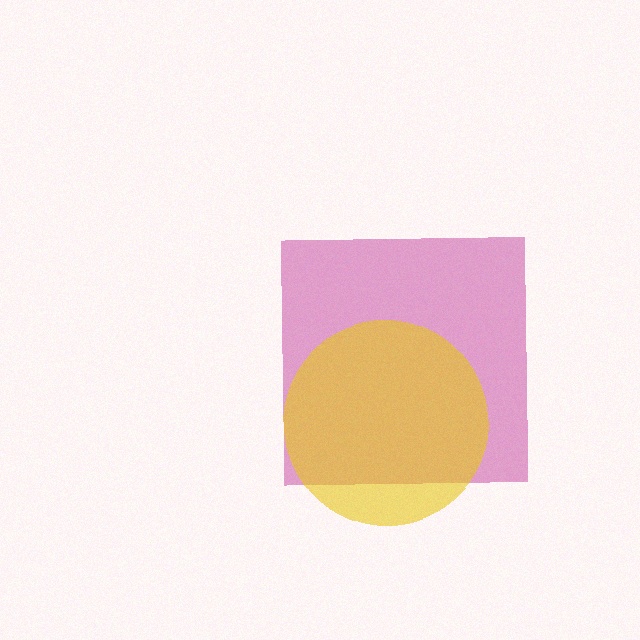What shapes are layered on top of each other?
The layered shapes are: a magenta square, a yellow circle.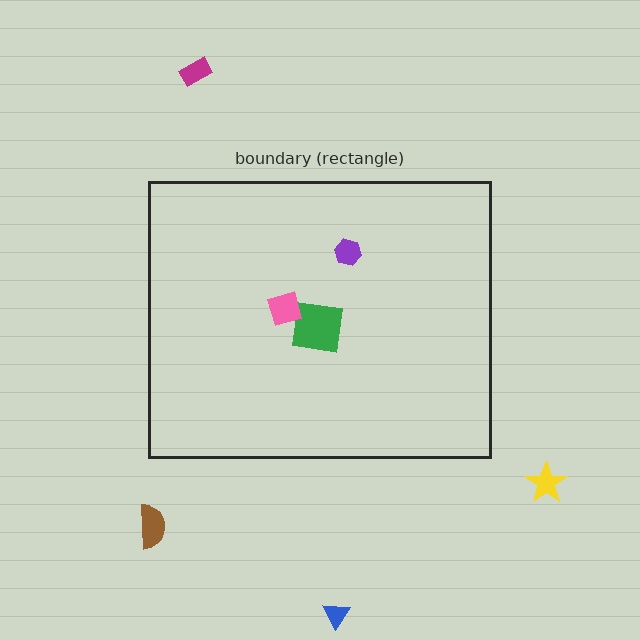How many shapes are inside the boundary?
3 inside, 4 outside.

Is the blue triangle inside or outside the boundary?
Outside.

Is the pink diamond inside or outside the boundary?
Inside.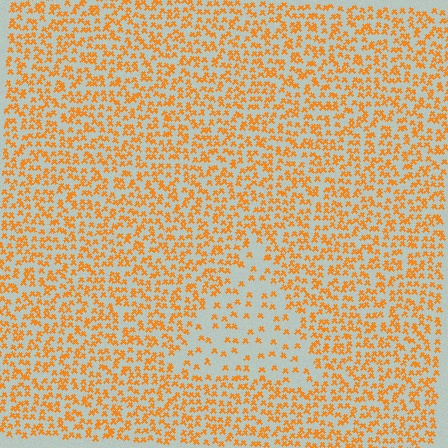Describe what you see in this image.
The image contains small orange elements arranged at two different densities. A triangle-shaped region is visible where the elements are less densely packed than the surrounding area.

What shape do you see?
I see a triangle.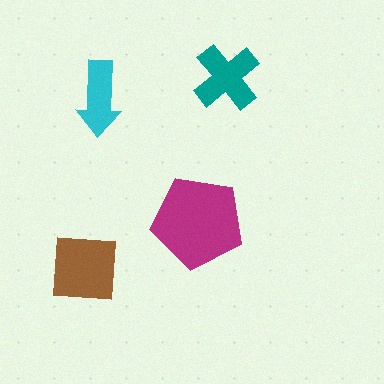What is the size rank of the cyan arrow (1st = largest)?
4th.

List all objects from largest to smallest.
The magenta pentagon, the brown square, the teal cross, the cyan arrow.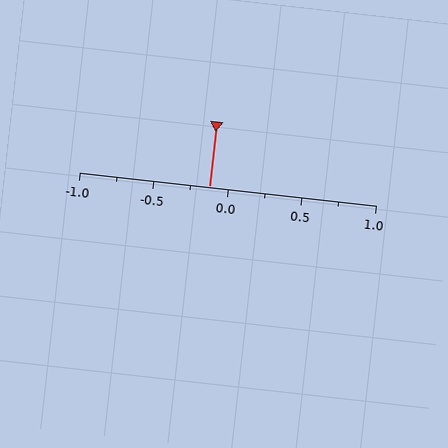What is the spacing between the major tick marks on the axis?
The major ticks are spaced 0.5 apart.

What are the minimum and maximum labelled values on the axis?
The axis runs from -1.0 to 1.0.